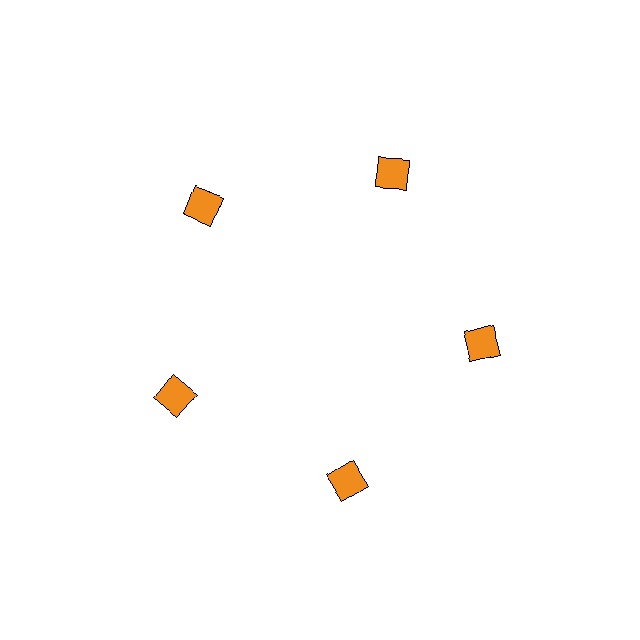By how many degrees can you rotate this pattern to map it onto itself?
The pattern maps onto itself every 72 degrees of rotation.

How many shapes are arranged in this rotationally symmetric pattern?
There are 5 shapes, arranged in 5 groups of 1.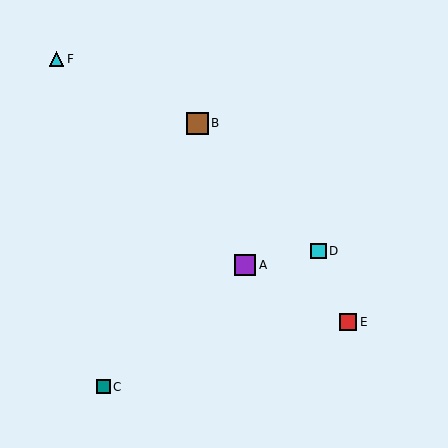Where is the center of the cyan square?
The center of the cyan square is at (318, 251).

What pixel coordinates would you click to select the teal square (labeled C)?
Click at (104, 387) to select the teal square C.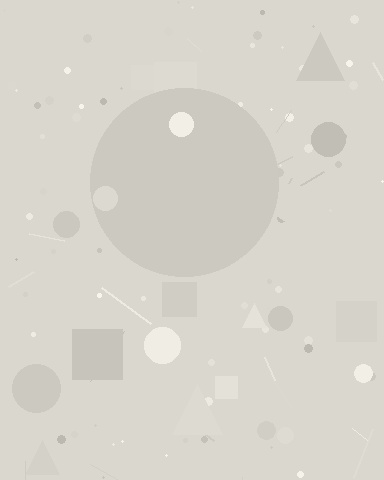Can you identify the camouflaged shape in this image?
The camouflaged shape is a circle.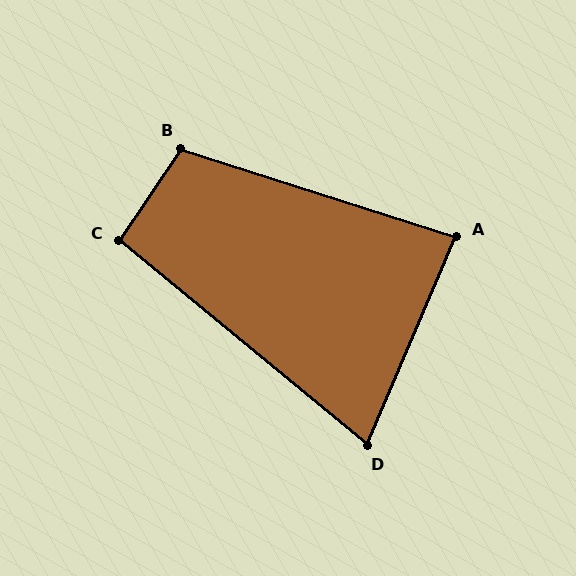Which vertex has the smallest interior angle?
D, at approximately 74 degrees.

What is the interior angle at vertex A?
Approximately 85 degrees (acute).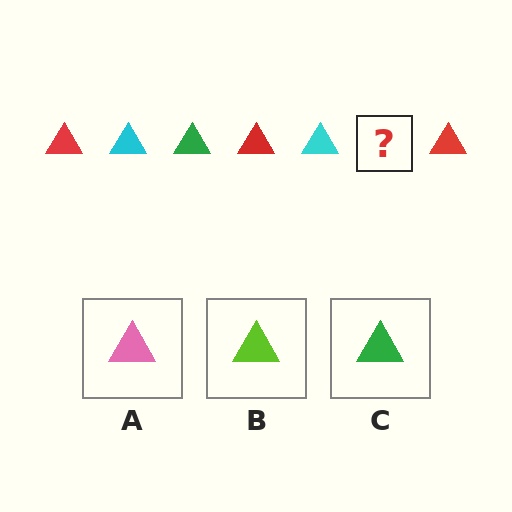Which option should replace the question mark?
Option C.